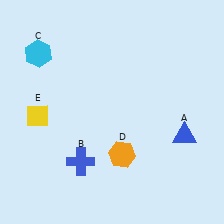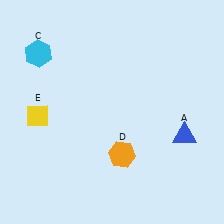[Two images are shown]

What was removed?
The blue cross (B) was removed in Image 2.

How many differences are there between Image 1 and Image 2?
There is 1 difference between the two images.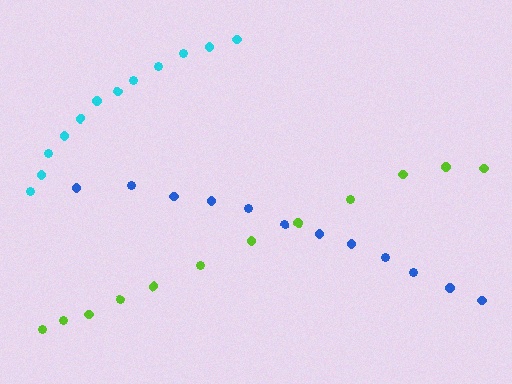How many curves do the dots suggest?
There are 3 distinct paths.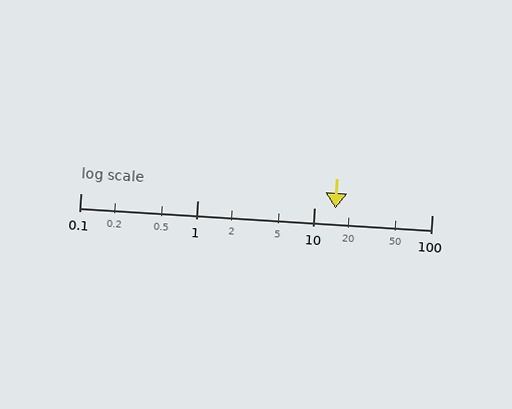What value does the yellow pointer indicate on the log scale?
The pointer indicates approximately 15.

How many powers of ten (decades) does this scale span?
The scale spans 3 decades, from 0.1 to 100.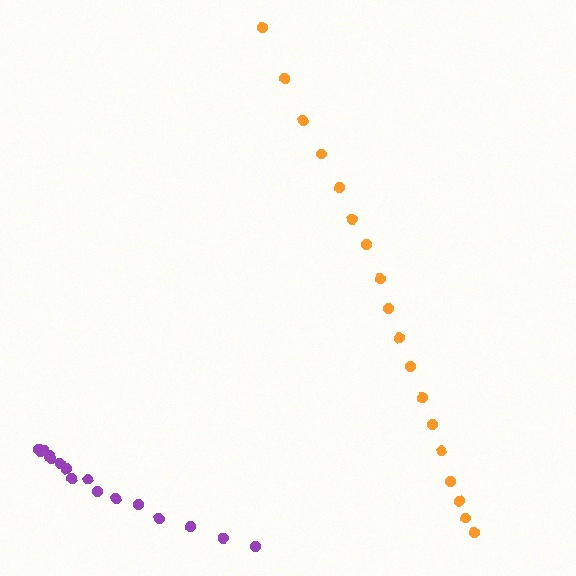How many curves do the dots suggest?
There are 2 distinct paths.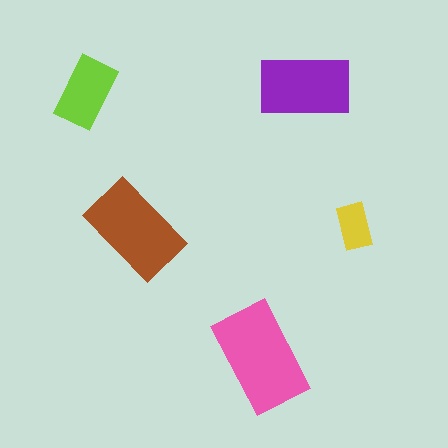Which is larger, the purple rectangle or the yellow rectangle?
The purple one.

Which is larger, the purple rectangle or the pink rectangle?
The pink one.